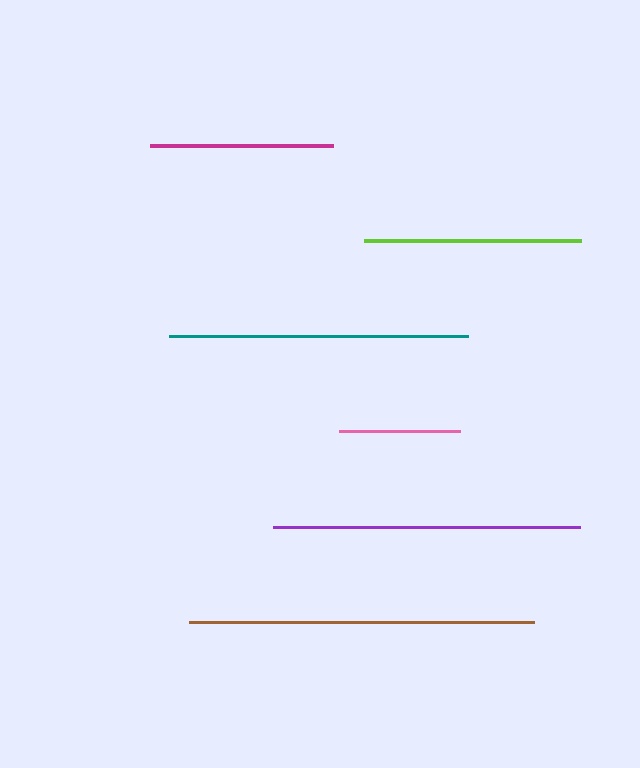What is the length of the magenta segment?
The magenta segment is approximately 183 pixels long.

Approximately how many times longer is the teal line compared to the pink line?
The teal line is approximately 2.5 times the length of the pink line.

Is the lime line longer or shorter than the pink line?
The lime line is longer than the pink line.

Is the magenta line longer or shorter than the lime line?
The lime line is longer than the magenta line.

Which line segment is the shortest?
The pink line is the shortest at approximately 121 pixels.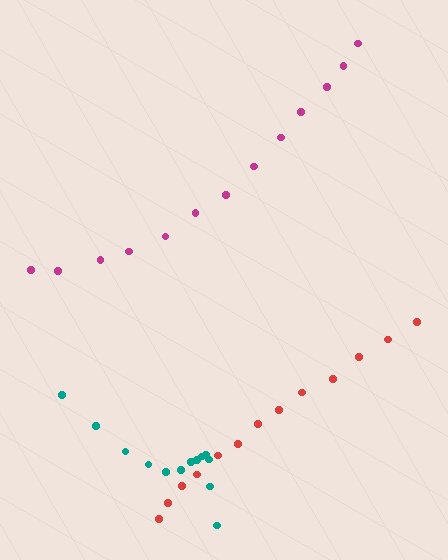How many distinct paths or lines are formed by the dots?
There are 3 distinct paths.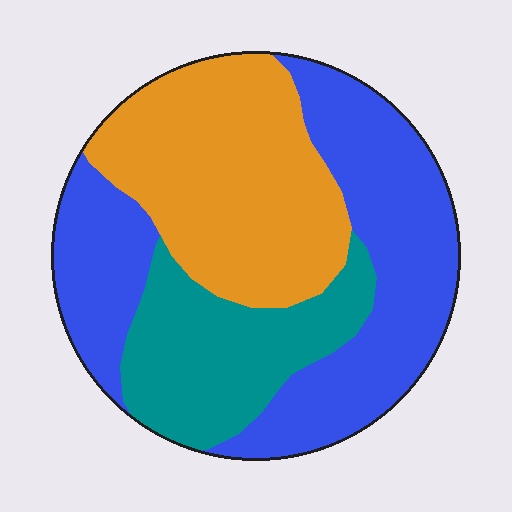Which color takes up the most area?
Blue, at roughly 45%.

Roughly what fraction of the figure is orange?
Orange takes up about one third (1/3) of the figure.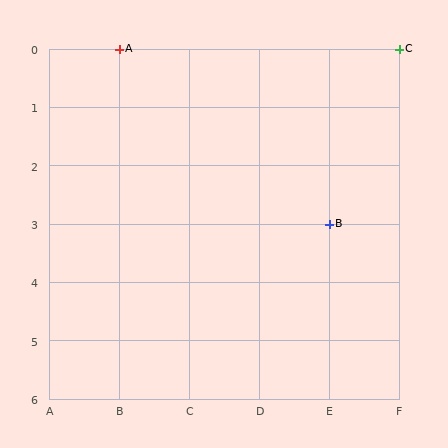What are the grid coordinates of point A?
Point A is at grid coordinates (B, 0).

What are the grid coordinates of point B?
Point B is at grid coordinates (E, 3).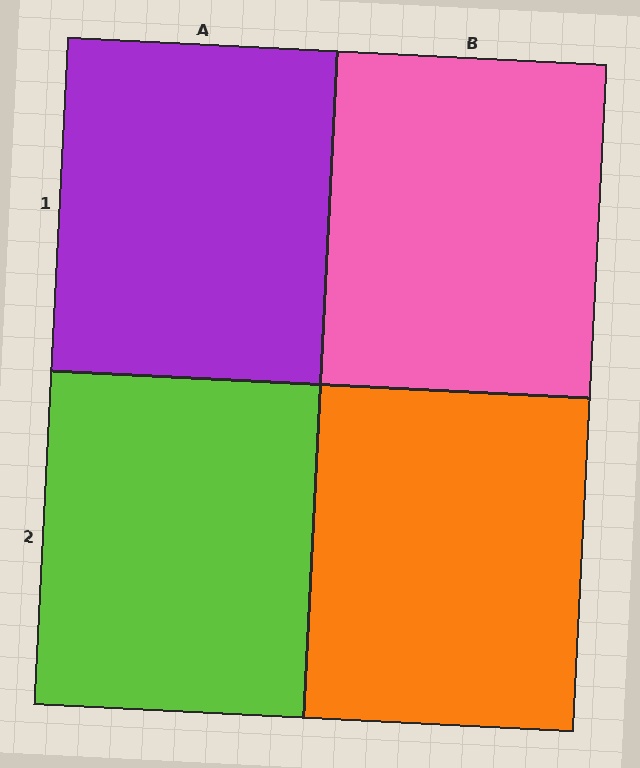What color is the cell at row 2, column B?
Orange.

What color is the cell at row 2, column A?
Lime.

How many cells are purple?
1 cell is purple.